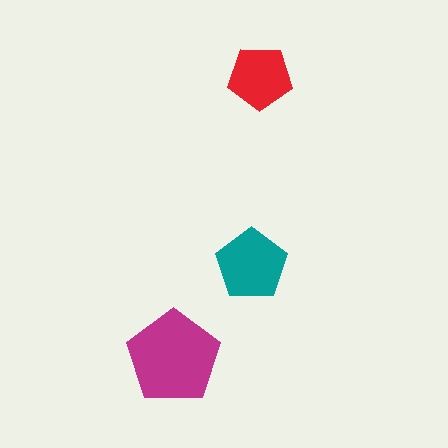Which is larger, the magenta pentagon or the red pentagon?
The magenta one.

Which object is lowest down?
The magenta pentagon is bottommost.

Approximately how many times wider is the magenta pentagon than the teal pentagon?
About 1.5 times wider.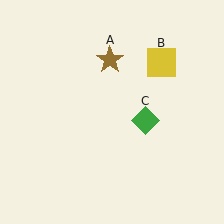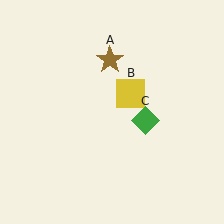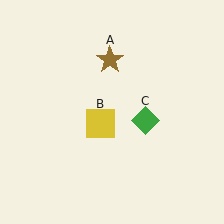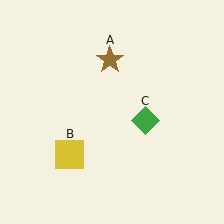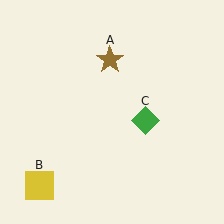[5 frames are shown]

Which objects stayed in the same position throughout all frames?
Brown star (object A) and green diamond (object C) remained stationary.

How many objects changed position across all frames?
1 object changed position: yellow square (object B).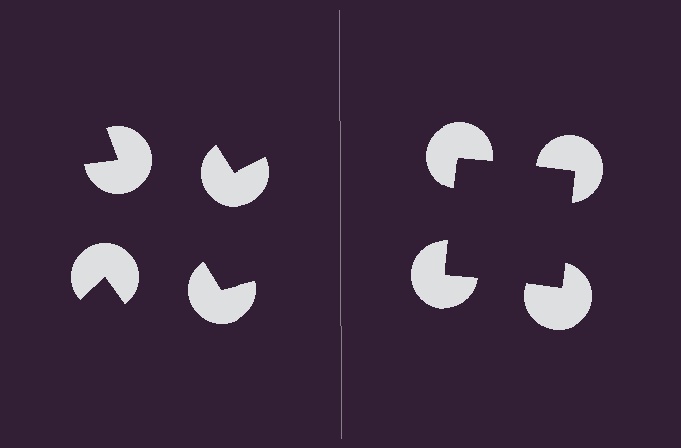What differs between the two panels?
The pac-man discs are positioned identically on both sides; only the wedge orientations differ. On the right they align to a square; on the left they are misaligned.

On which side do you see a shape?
An illusory square appears on the right side. On the left side the wedge cuts are rotated, so no coherent shape forms.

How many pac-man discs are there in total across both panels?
8 — 4 on each side.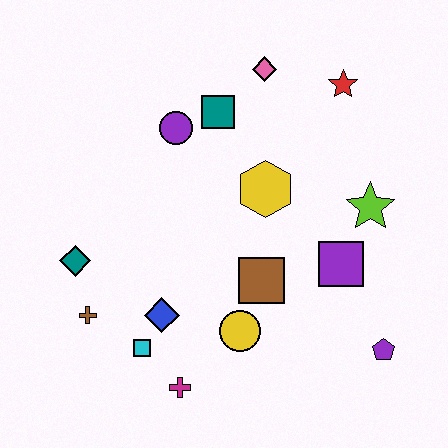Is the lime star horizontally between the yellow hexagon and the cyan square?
No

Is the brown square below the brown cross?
No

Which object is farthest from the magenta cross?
The red star is farthest from the magenta cross.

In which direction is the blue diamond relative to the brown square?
The blue diamond is to the left of the brown square.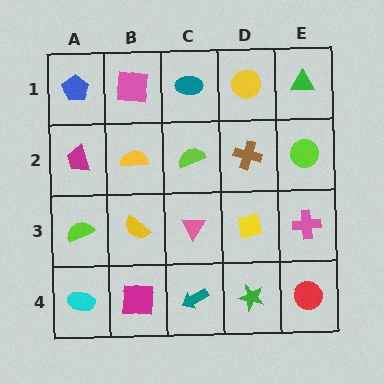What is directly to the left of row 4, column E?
A green star.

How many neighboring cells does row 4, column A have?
2.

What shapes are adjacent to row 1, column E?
A lime circle (row 2, column E), a yellow circle (row 1, column D).